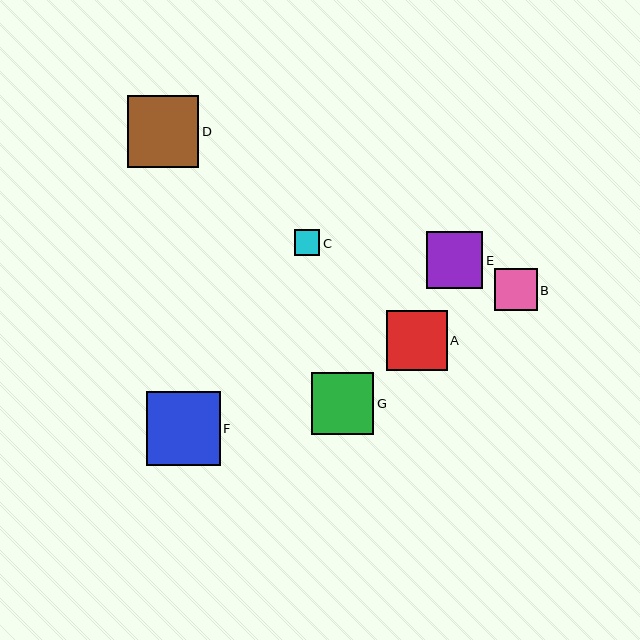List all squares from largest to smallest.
From largest to smallest: F, D, G, A, E, B, C.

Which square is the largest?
Square F is the largest with a size of approximately 74 pixels.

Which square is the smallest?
Square C is the smallest with a size of approximately 26 pixels.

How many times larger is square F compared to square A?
Square F is approximately 1.2 times the size of square A.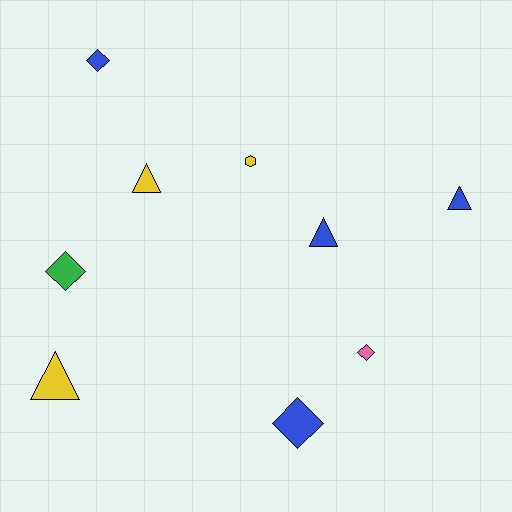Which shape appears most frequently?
Diamond, with 4 objects.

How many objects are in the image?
There are 9 objects.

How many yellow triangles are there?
There are 2 yellow triangles.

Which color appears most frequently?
Blue, with 4 objects.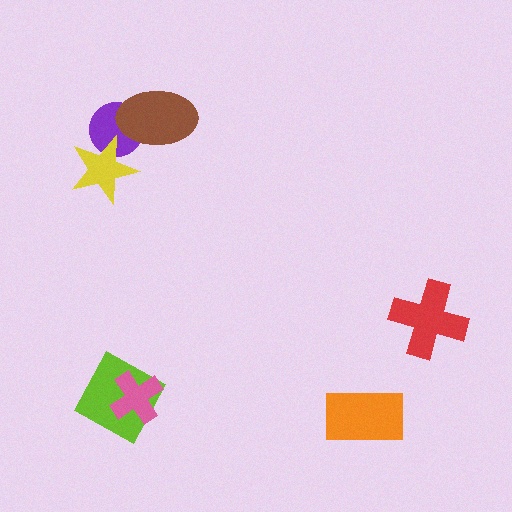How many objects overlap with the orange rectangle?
0 objects overlap with the orange rectangle.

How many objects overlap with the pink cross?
1 object overlaps with the pink cross.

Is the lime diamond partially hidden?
Yes, it is partially covered by another shape.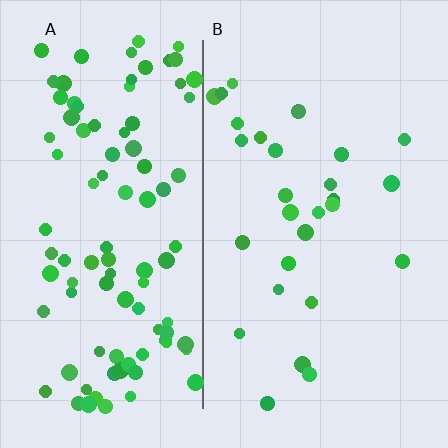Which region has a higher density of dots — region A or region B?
A (the left).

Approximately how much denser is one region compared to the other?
Approximately 3.5× — region A over region B.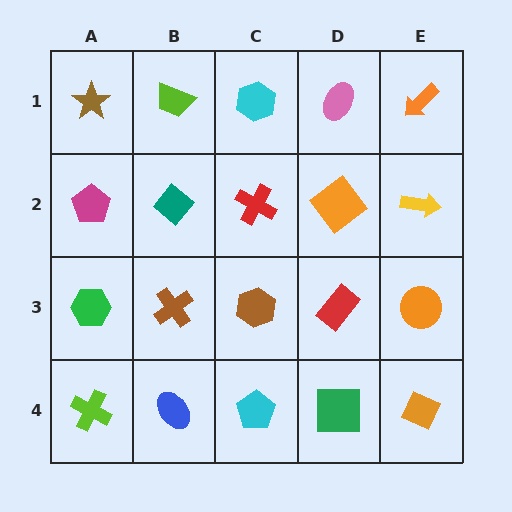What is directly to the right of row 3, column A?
A brown cross.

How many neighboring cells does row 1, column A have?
2.